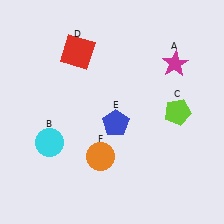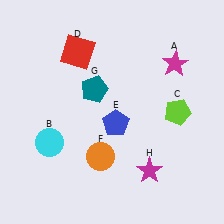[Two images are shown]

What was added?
A teal pentagon (G), a magenta star (H) were added in Image 2.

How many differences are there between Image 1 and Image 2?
There are 2 differences between the two images.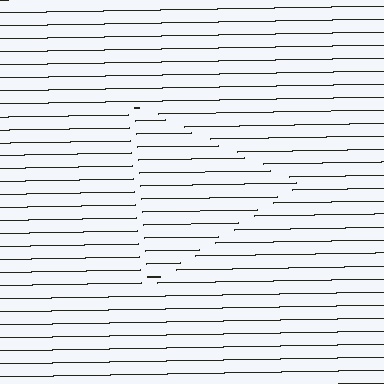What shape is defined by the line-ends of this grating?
An illusory triangle. The interior of the shape contains the same grating, shifted by half a period — the contour is defined by the phase discontinuity where line-ends from the inner and outer gratings abut.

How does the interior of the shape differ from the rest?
The interior of the shape contains the same grating, shifted by half a period — the contour is defined by the phase discontinuity where line-ends from the inner and outer gratings abut.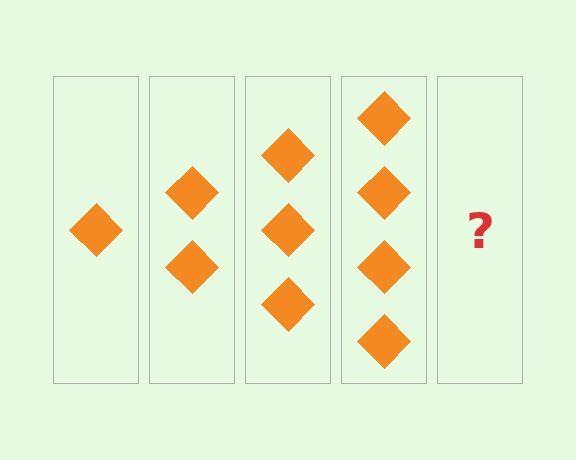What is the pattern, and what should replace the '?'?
The pattern is that each step adds one more diamond. The '?' should be 5 diamonds.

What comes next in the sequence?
The next element should be 5 diamonds.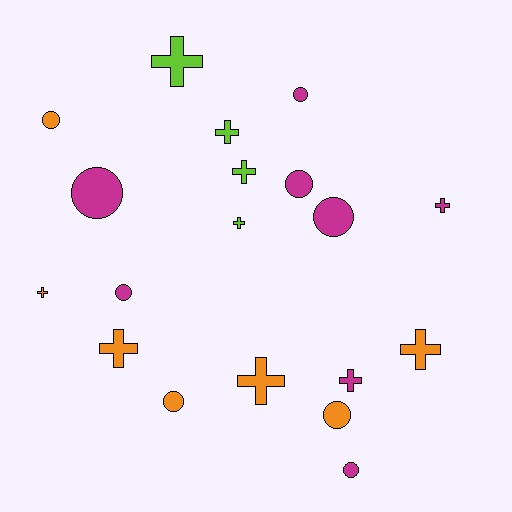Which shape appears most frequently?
Cross, with 10 objects.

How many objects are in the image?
There are 19 objects.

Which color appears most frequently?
Magenta, with 8 objects.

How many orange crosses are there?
There are 4 orange crosses.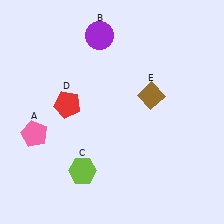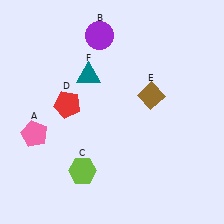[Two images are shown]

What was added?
A teal triangle (F) was added in Image 2.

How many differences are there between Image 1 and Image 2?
There is 1 difference between the two images.